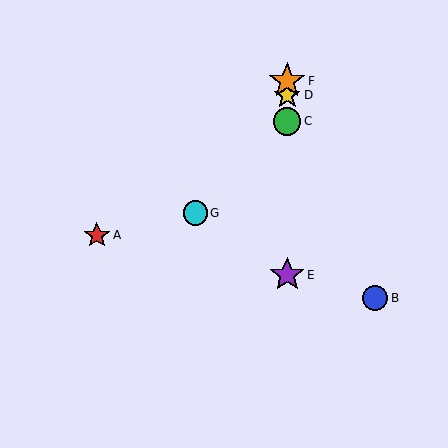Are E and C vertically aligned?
Yes, both are at x≈287.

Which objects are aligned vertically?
Objects C, D, E, F are aligned vertically.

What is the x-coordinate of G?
Object G is at x≈195.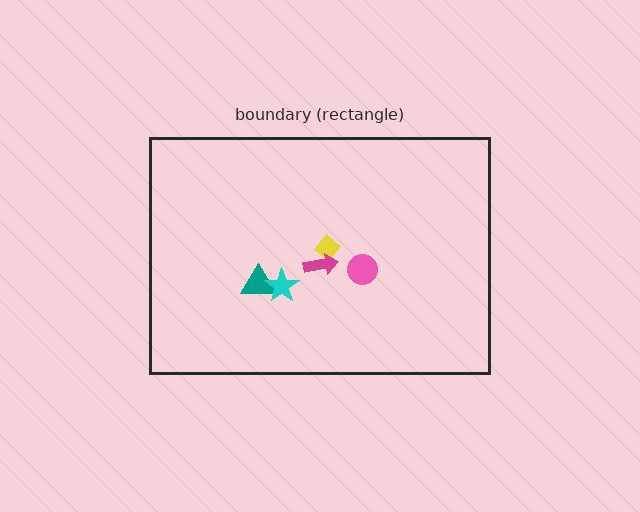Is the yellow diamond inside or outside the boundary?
Inside.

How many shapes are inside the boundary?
5 inside, 0 outside.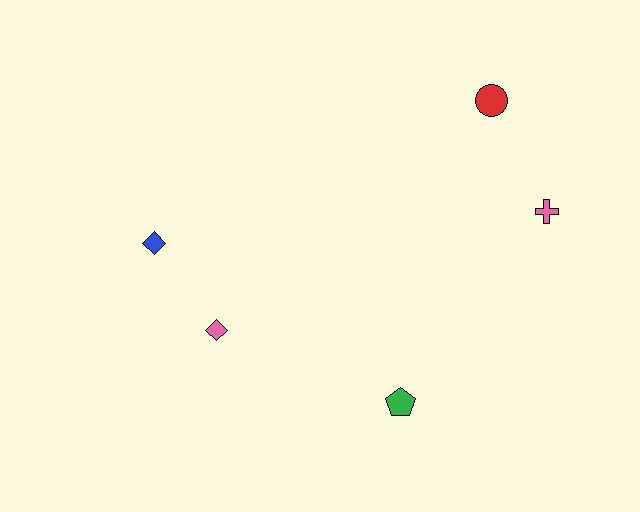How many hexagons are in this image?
There are no hexagons.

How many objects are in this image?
There are 5 objects.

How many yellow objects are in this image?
There are no yellow objects.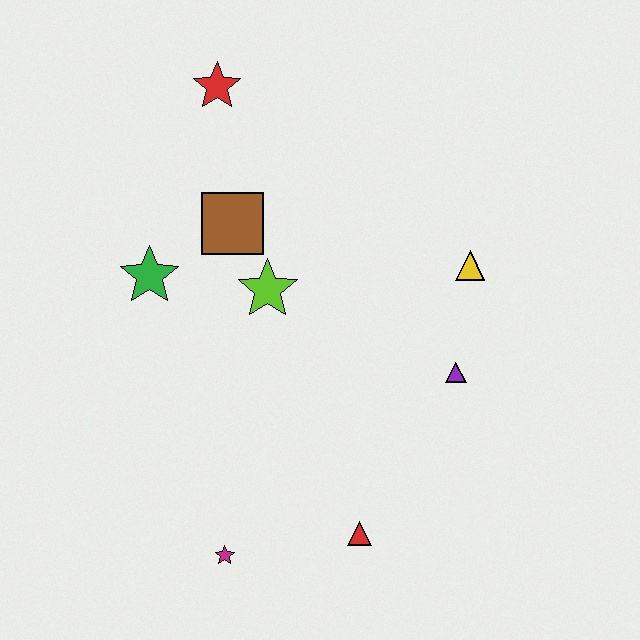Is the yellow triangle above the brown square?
No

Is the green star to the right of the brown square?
No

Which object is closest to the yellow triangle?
The purple triangle is closest to the yellow triangle.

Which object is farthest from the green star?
The red triangle is farthest from the green star.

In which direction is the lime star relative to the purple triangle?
The lime star is to the left of the purple triangle.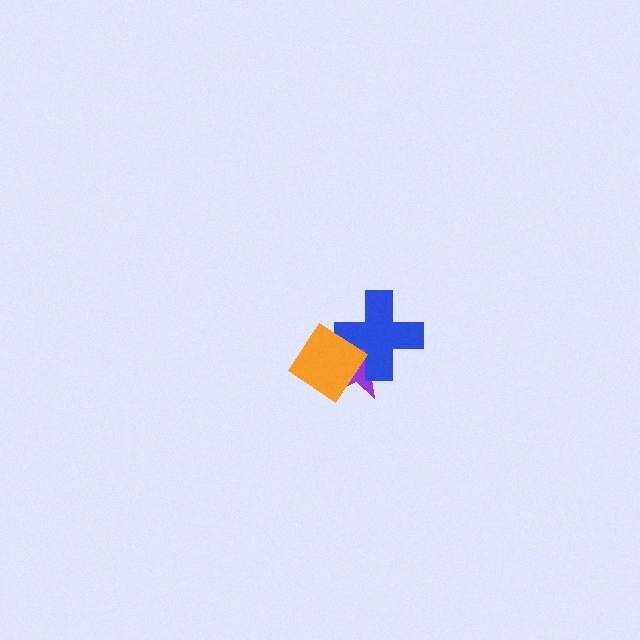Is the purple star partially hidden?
Yes, it is partially covered by another shape.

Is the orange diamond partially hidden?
No, no other shape covers it.